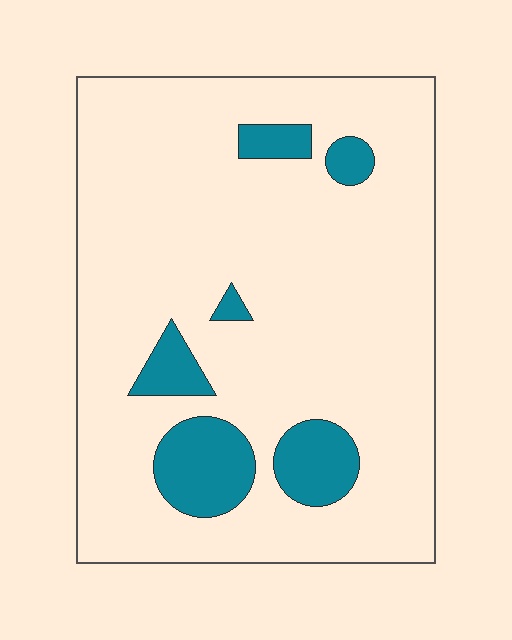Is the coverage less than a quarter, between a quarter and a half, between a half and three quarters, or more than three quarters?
Less than a quarter.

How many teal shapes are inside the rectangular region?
6.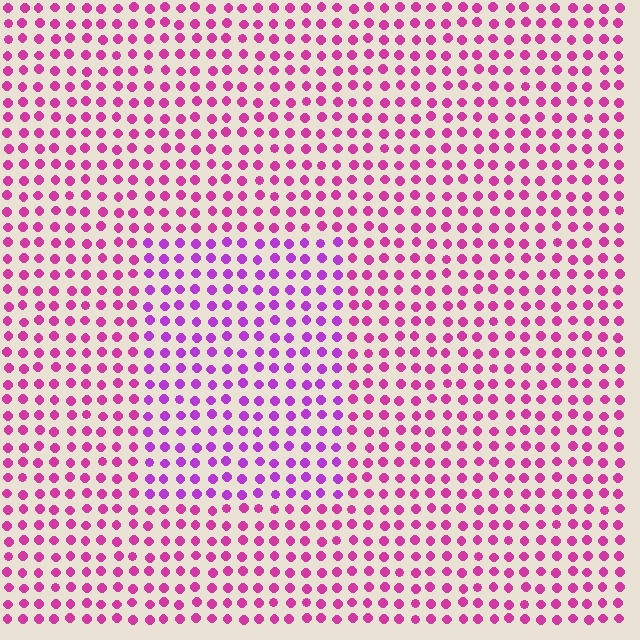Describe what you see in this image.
The image is filled with small magenta elements in a uniform arrangement. A rectangle-shaped region is visible where the elements are tinted to a slightly different hue, forming a subtle color boundary.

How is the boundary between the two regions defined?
The boundary is defined purely by a slight shift in hue (about 29 degrees). Spacing, size, and orientation are identical on both sides.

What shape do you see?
I see a rectangle.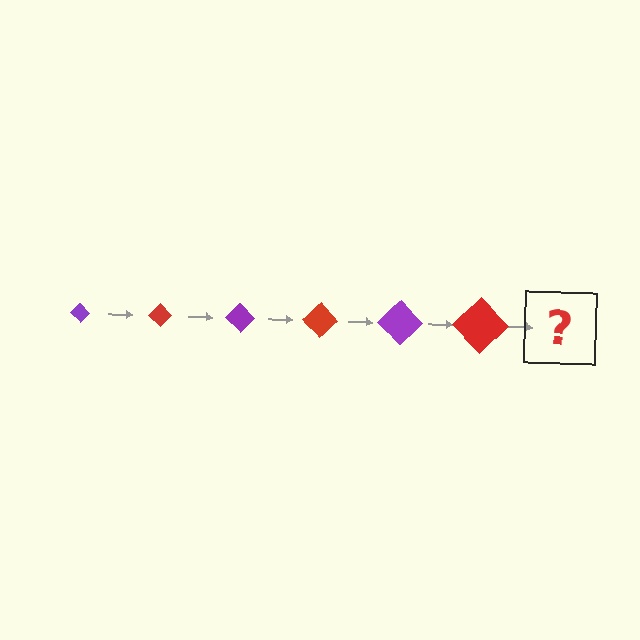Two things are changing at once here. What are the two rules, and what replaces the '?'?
The two rules are that the diamond grows larger each step and the color cycles through purple and red. The '?' should be a purple diamond, larger than the previous one.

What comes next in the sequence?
The next element should be a purple diamond, larger than the previous one.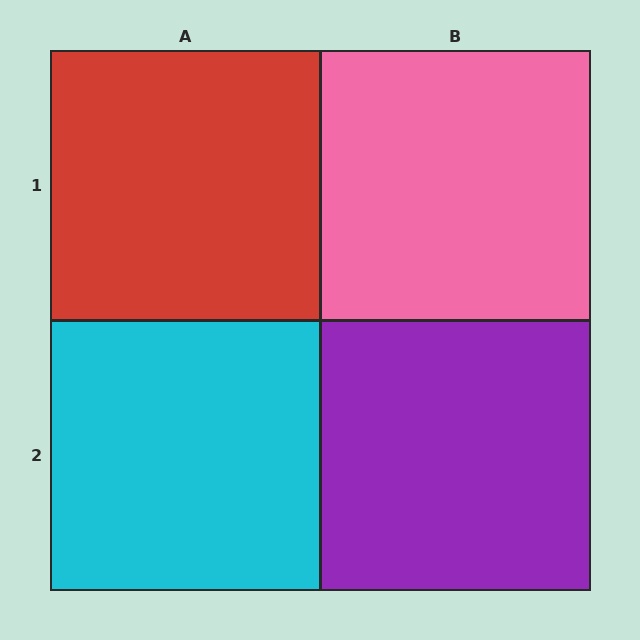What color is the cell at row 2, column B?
Purple.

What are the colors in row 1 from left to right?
Red, pink.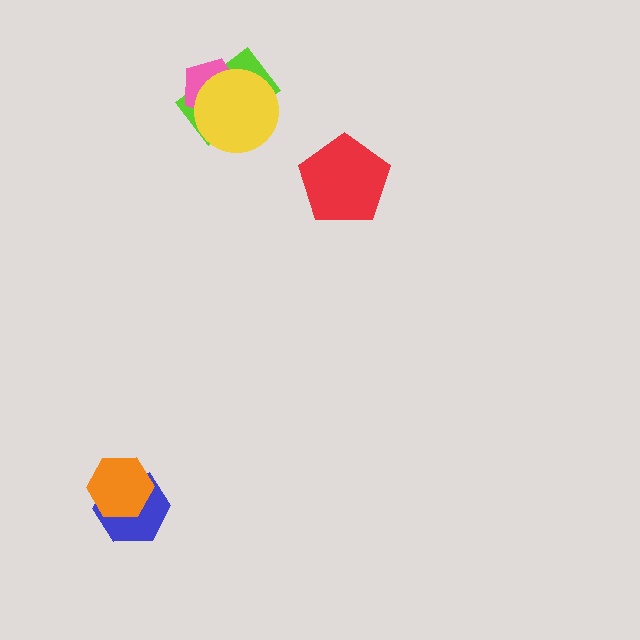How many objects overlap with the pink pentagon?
2 objects overlap with the pink pentagon.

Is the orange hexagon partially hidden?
No, no other shape covers it.